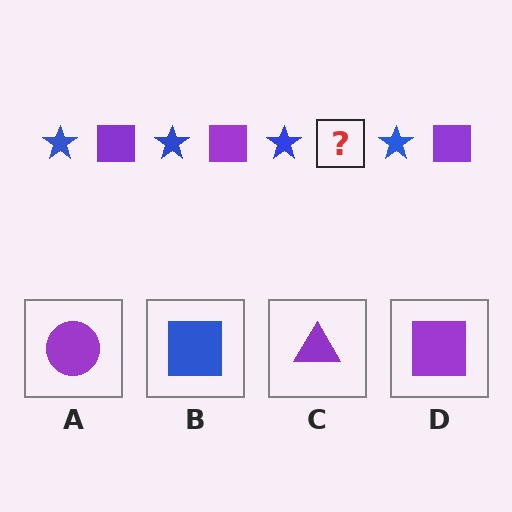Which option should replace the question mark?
Option D.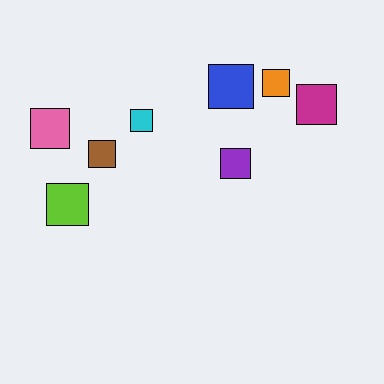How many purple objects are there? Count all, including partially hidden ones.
There is 1 purple object.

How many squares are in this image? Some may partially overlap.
There are 8 squares.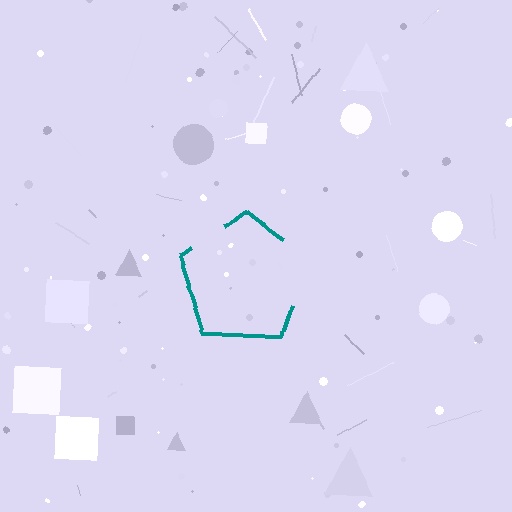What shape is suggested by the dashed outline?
The dashed outline suggests a pentagon.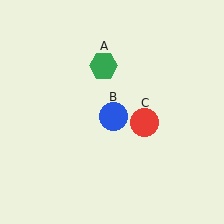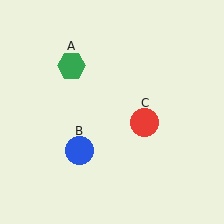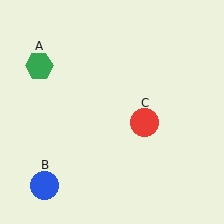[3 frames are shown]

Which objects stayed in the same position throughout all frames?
Red circle (object C) remained stationary.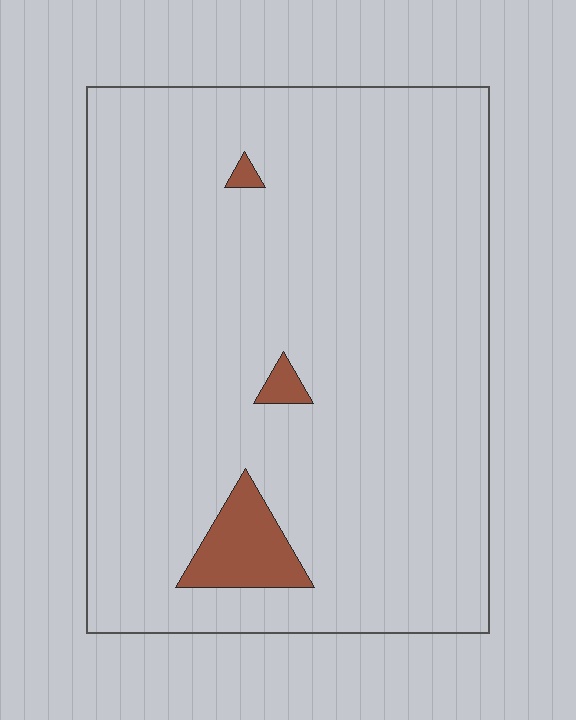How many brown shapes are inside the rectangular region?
3.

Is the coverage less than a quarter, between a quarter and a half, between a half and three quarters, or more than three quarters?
Less than a quarter.